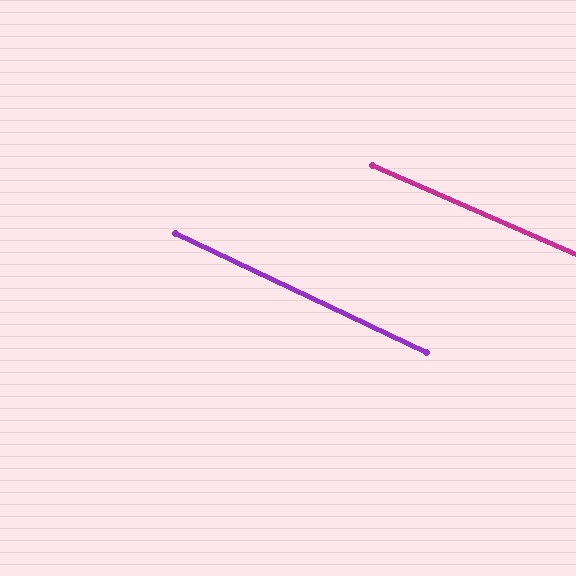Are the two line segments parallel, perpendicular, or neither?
Parallel — their directions differ by only 1.8°.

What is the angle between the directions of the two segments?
Approximately 2 degrees.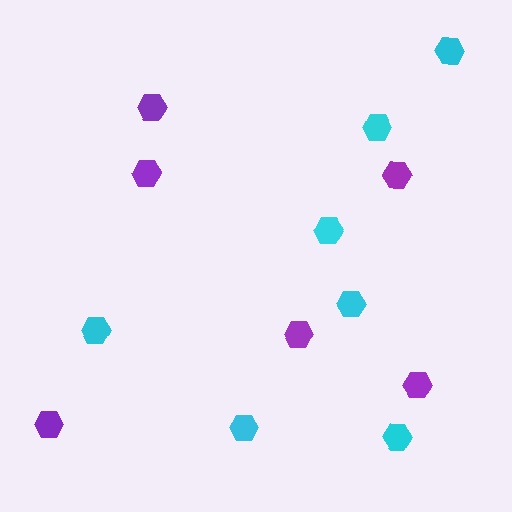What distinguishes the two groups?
There are 2 groups: one group of purple hexagons (6) and one group of cyan hexagons (7).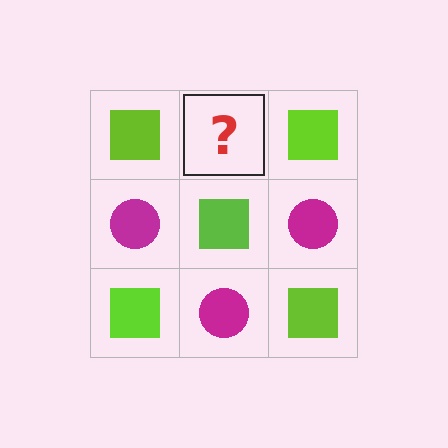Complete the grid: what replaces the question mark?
The question mark should be replaced with a magenta circle.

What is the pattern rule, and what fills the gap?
The rule is that it alternates lime square and magenta circle in a checkerboard pattern. The gap should be filled with a magenta circle.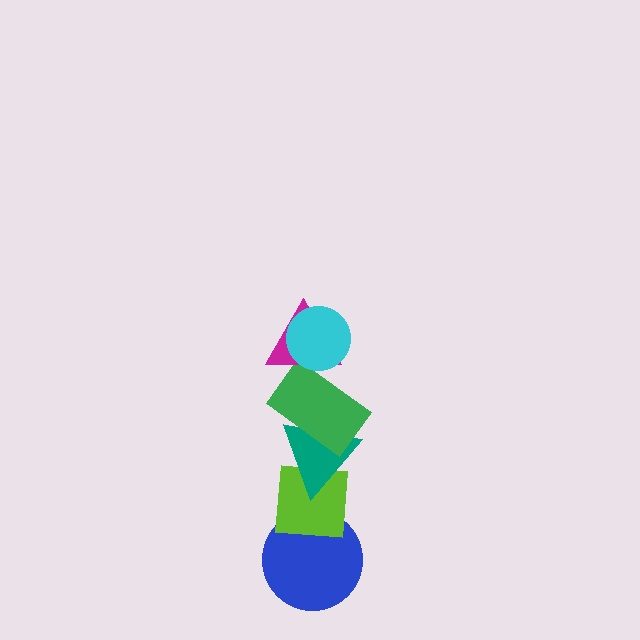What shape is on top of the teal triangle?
The green rectangle is on top of the teal triangle.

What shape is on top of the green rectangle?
The magenta triangle is on top of the green rectangle.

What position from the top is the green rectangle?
The green rectangle is 3rd from the top.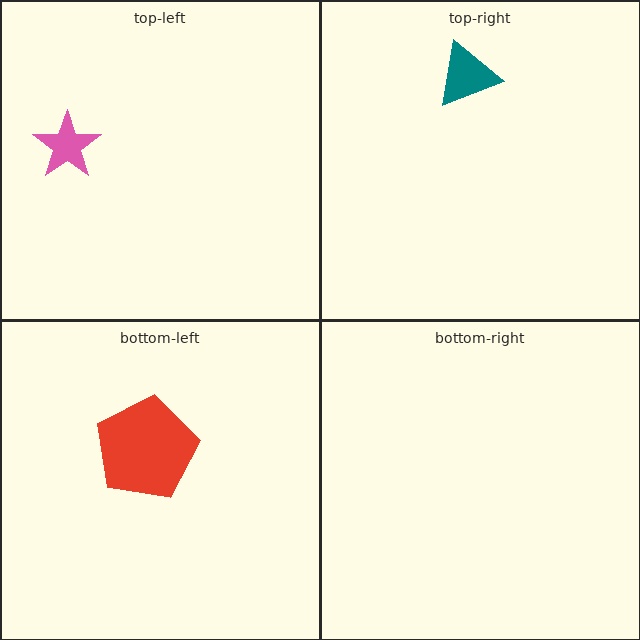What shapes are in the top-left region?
The pink star.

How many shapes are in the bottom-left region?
1.